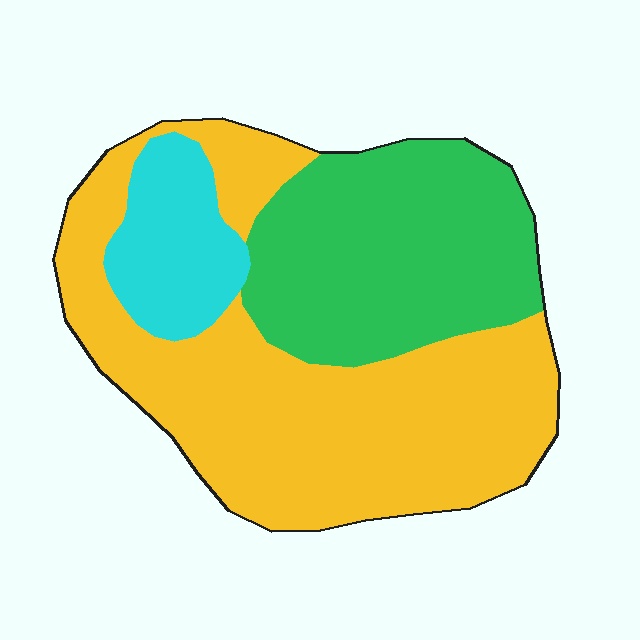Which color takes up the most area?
Yellow, at roughly 55%.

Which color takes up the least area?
Cyan, at roughly 15%.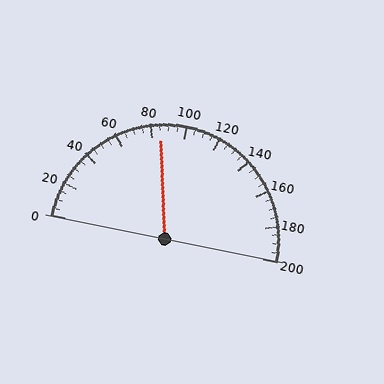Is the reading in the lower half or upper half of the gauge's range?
The reading is in the lower half of the range (0 to 200).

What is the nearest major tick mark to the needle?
The nearest major tick mark is 80.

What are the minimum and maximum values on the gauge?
The gauge ranges from 0 to 200.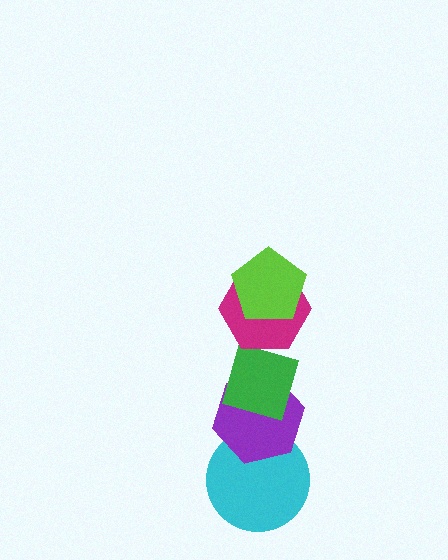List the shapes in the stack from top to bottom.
From top to bottom: the lime pentagon, the magenta hexagon, the green diamond, the purple hexagon, the cyan circle.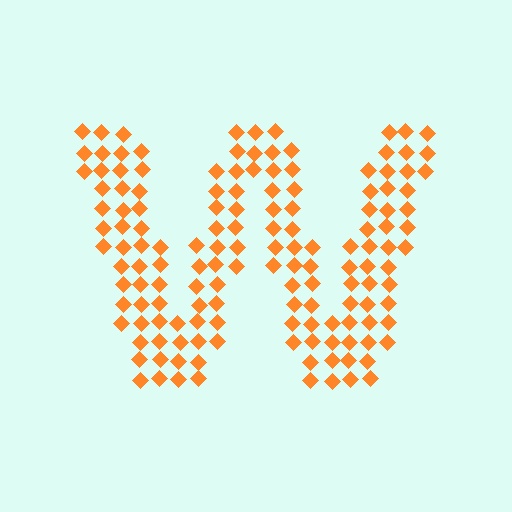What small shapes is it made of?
It is made of small diamonds.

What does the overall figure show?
The overall figure shows the letter W.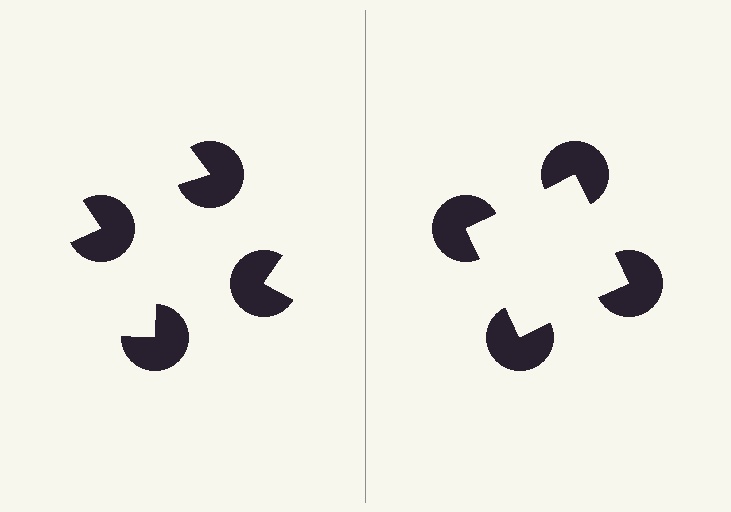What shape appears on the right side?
An illusory square.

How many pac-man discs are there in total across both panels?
8 — 4 on each side.